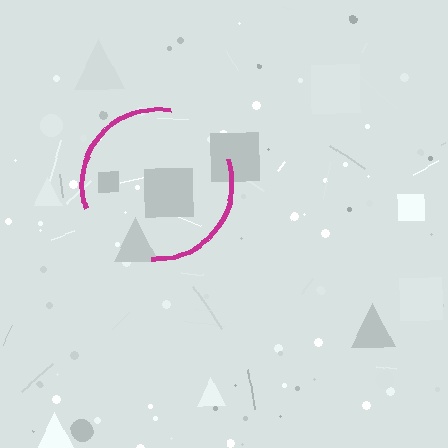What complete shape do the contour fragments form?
The contour fragments form a circle.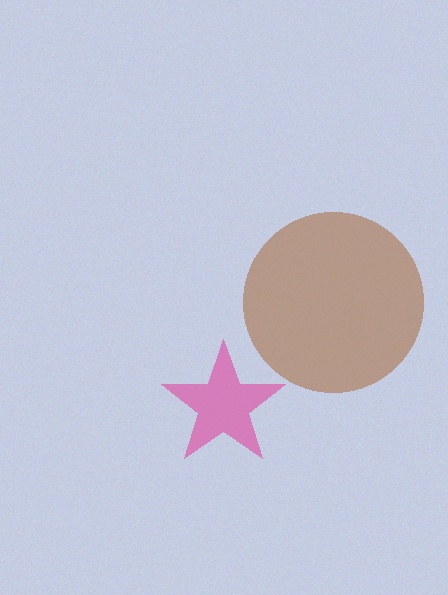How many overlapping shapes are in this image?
There are 2 overlapping shapes in the image.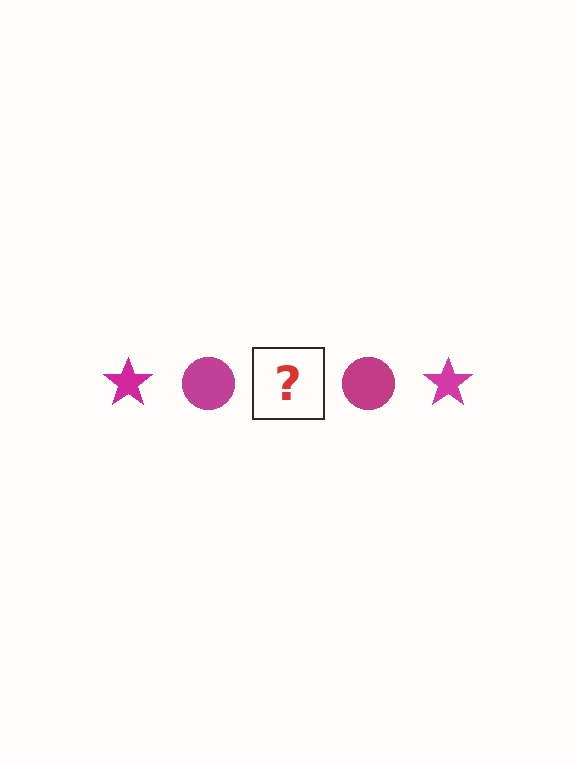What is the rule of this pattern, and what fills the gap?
The rule is that the pattern cycles through star, circle shapes in magenta. The gap should be filled with a magenta star.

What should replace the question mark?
The question mark should be replaced with a magenta star.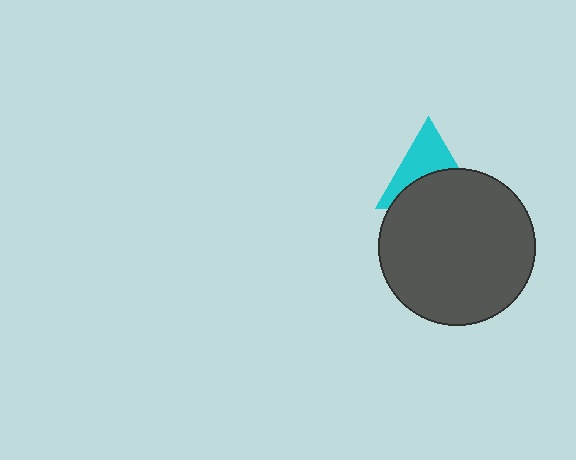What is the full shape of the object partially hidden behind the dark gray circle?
The partially hidden object is a cyan triangle.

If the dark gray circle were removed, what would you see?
You would see the complete cyan triangle.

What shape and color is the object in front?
The object in front is a dark gray circle.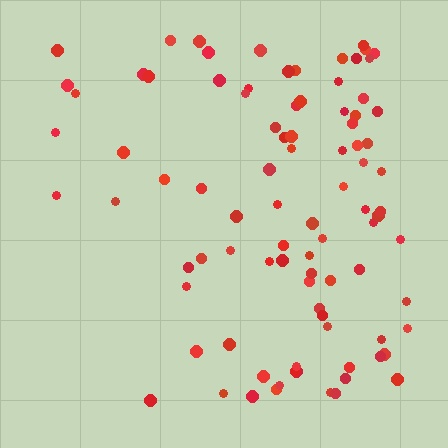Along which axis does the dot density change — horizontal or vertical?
Horizontal.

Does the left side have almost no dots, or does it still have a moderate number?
Still a moderate number, just noticeably fewer than the right.